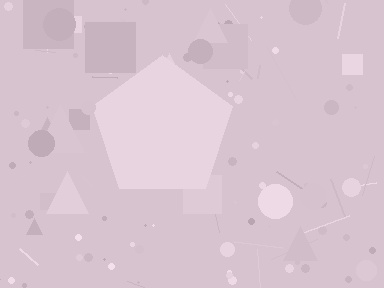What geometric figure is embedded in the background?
A pentagon is embedded in the background.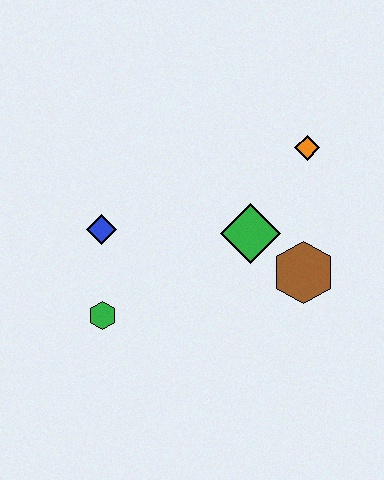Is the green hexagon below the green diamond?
Yes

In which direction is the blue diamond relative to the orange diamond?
The blue diamond is to the left of the orange diamond.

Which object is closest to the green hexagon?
The blue diamond is closest to the green hexagon.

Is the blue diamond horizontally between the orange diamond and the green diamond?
No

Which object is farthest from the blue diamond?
The orange diamond is farthest from the blue diamond.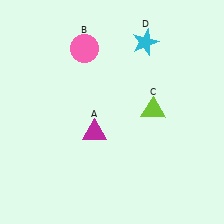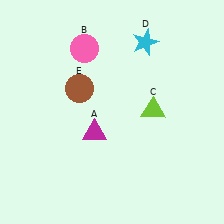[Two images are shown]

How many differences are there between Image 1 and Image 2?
There is 1 difference between the two images.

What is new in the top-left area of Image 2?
A brown circle (E) was added in the top-left area of Image 2.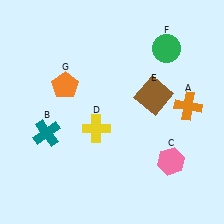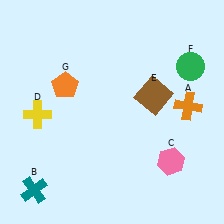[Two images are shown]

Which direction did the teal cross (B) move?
The teal cross (B) moved down.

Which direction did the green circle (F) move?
The green circle (F) moved right.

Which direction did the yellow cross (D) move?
The yellow cross (D) moved left.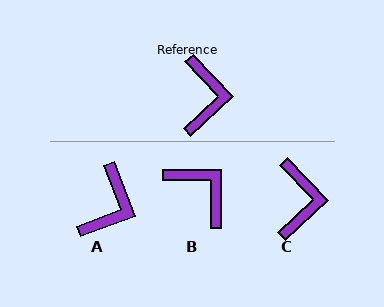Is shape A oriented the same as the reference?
No, it is off by about 23 degrees.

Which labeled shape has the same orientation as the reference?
C.